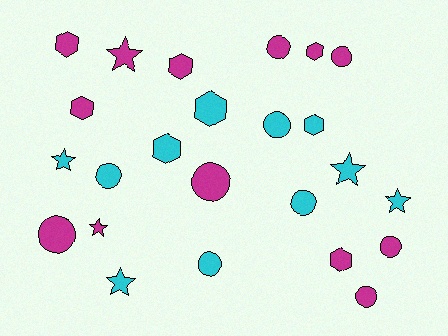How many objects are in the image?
There are 24 objects.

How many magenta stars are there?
There are 2 magenta stars.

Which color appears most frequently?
Magenta, with 13 objects.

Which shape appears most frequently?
Circle, with 10 objects.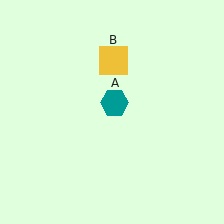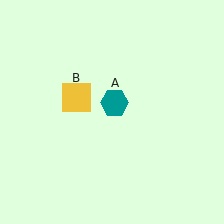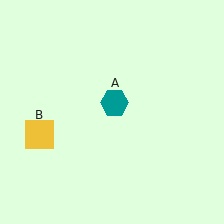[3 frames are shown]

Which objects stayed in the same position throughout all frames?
Teal hexagon (object A) remained stationary.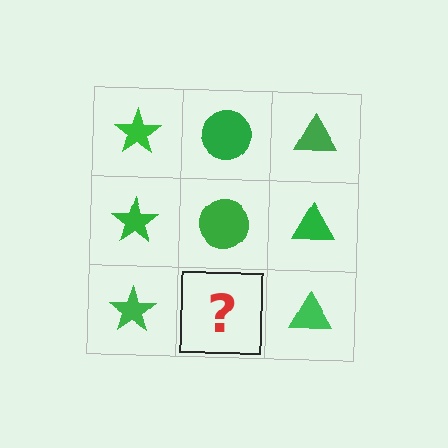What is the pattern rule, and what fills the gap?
The rule is that each column has a consistent shape. The gap should be filled with a green circle.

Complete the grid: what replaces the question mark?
The question mark should be replaced with a green circle.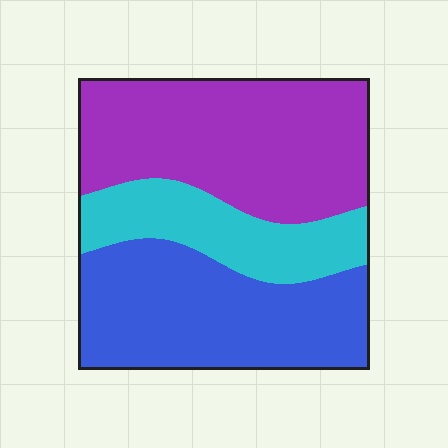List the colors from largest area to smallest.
From largest to smallest: purple, blue, cyan.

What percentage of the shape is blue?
Blue takes up about three eighths (3/8) of the shape.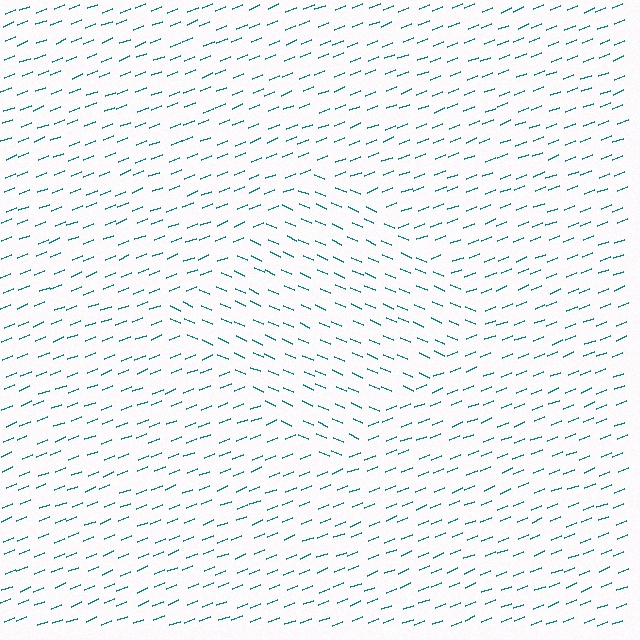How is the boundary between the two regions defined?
The boundary is defined purely by a change in line orientation (approximately 45 degrees difference). All lines are the same color and thickness.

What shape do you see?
I see a diamond.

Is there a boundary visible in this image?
Yes, there is a texture boundary formed by a change in line orientation.